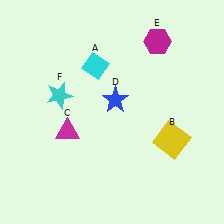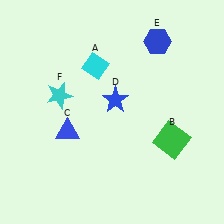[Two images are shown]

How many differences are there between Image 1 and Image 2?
There are 3 differences between the two images.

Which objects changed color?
B changed from yellow to green. C changed from magenta to blue. E changed from magenta to blue.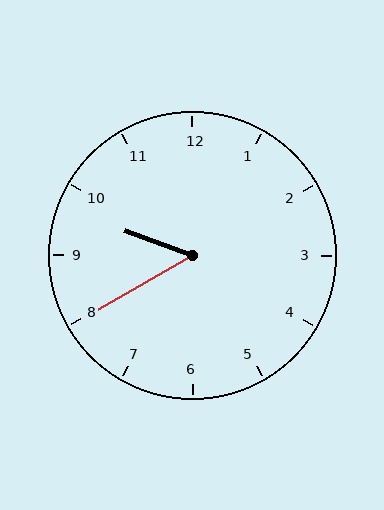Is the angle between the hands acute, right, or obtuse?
It is acute.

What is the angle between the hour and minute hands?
Approximately 50 degrees.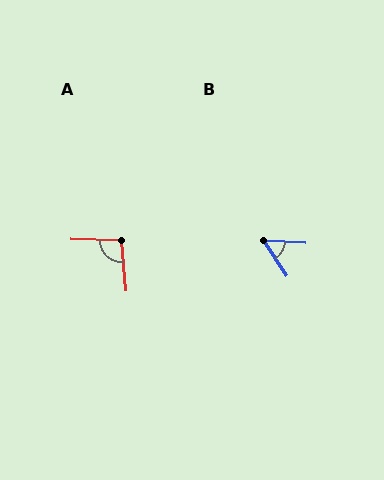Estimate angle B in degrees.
Approximately 53 degrees.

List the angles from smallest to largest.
B (53°), A (97°).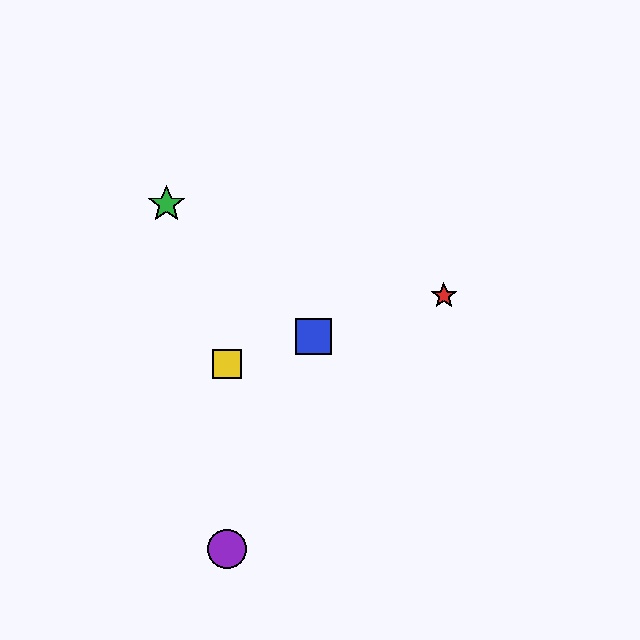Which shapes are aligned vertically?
The yellow square, the purple circle are aligned vertically.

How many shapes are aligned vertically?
2 shapes (the yellow square, the purple circle) are aligned vertically.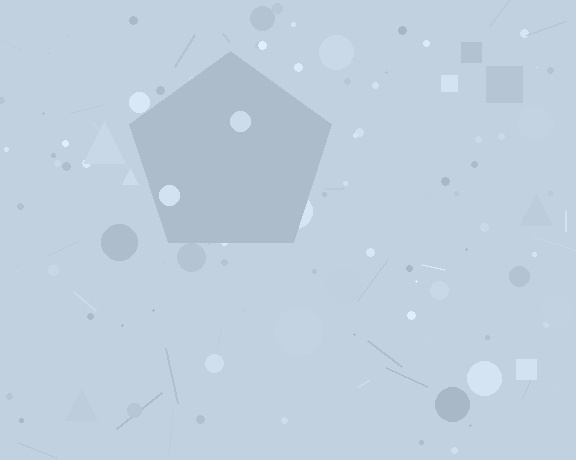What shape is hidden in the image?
A pentagon is hidden in the image.